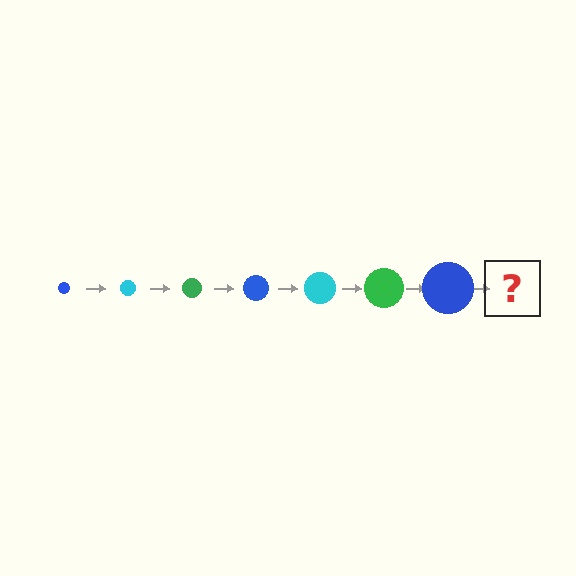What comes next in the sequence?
The next element should be a cyan circle, larger than the previous one.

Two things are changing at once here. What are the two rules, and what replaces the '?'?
The two rules are that the circle grows larger each step and the color cycles through blue, cyan, and green. The '?' should be a cyan circle, larger than the previous one.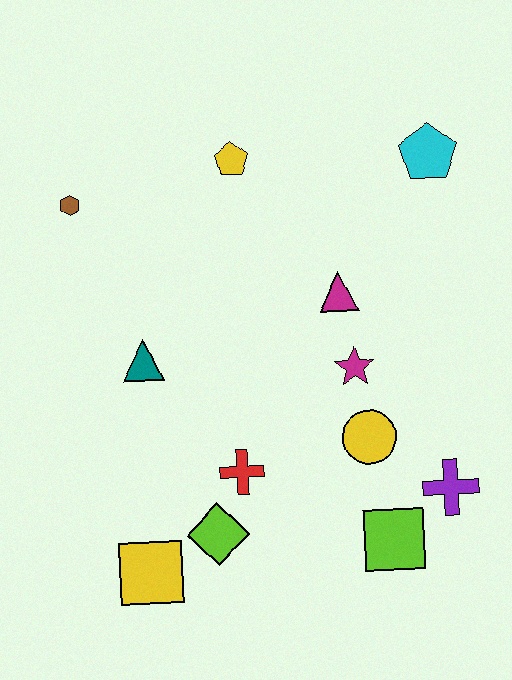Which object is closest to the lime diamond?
The red cross is closest to the lime diamond.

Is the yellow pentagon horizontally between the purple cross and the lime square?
No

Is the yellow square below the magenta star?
Yes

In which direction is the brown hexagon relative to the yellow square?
The brown hexagon is above the yellow square.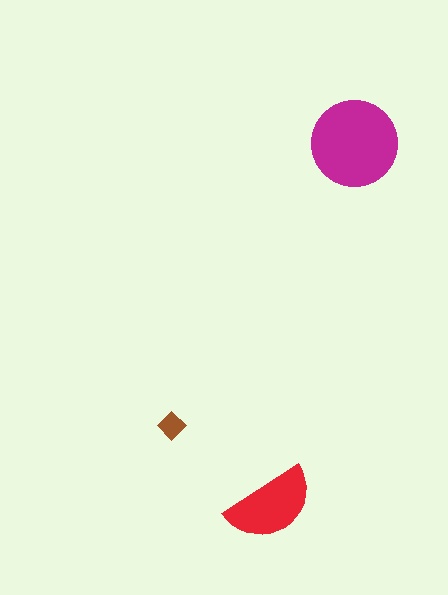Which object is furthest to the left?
The brown diamond is leftmost.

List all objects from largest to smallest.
The magenta circle, the red semicircle, the brown diamond.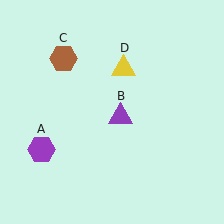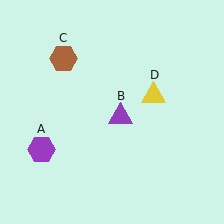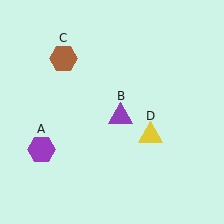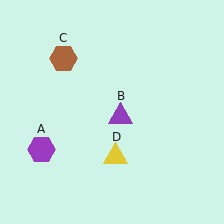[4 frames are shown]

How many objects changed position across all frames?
1 object changed position: yellow triangle (object D).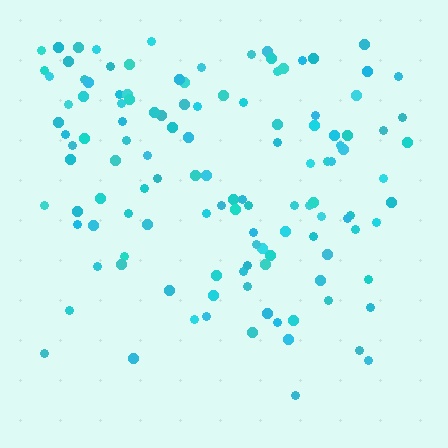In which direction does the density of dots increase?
From bottom to top, with the top side densest.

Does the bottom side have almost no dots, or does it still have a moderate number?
Still a moderate number, just noticeably fewer than the top.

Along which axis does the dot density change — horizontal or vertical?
Vertical.